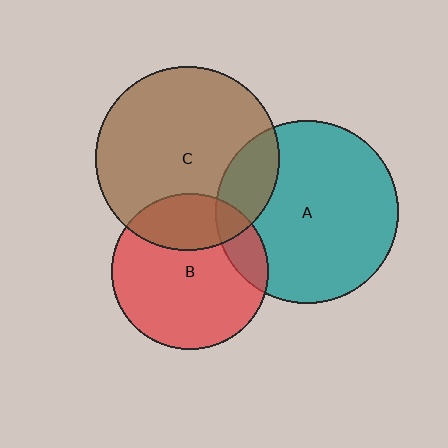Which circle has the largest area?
Circle C (brown).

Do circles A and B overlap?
Yes.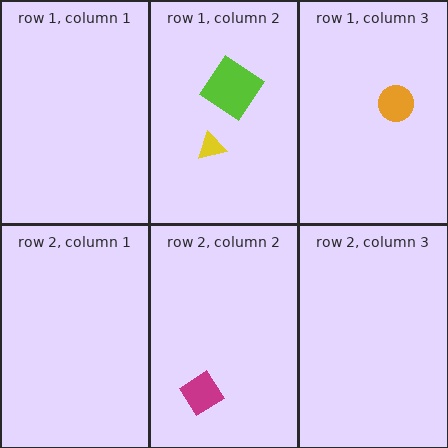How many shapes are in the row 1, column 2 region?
2.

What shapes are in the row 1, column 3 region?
The orange circle.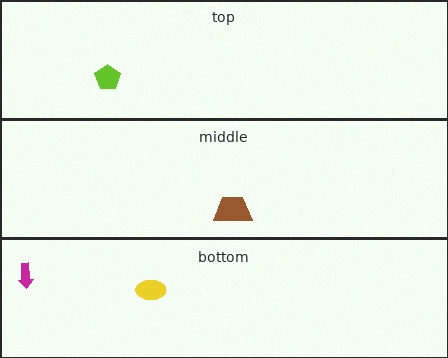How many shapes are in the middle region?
1.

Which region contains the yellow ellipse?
The bottom region.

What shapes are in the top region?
The lime pentagon.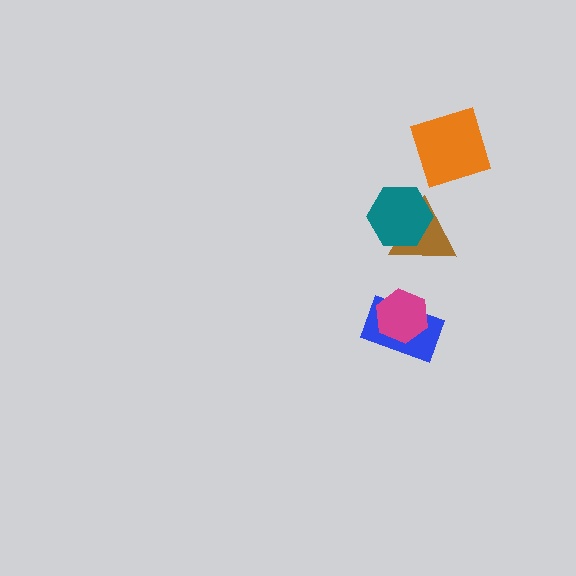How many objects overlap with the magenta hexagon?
1 object overlaps with the magenta hexagon.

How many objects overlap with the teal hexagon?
1 object overlaps with the teal hexagon.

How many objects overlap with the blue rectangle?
1 object overlaps with the blue rectangle.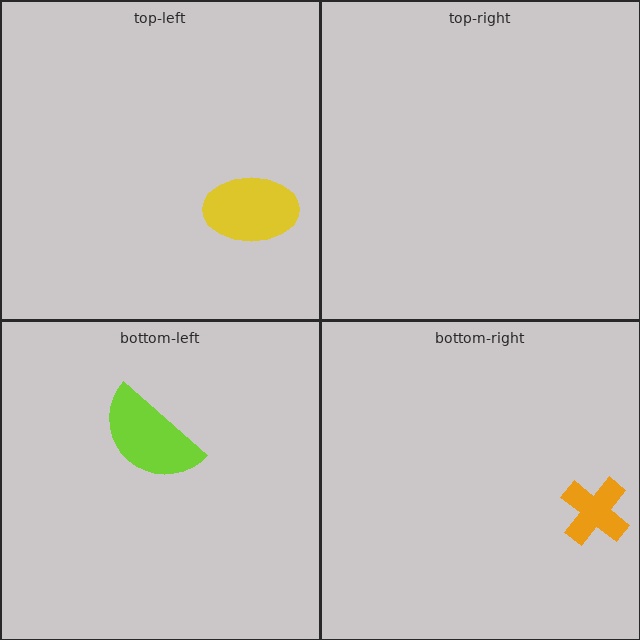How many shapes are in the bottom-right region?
1.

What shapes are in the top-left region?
The yellow ellipse.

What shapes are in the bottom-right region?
The orange cross.